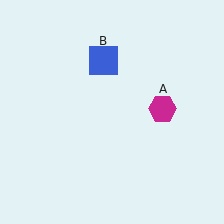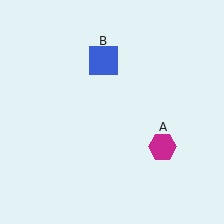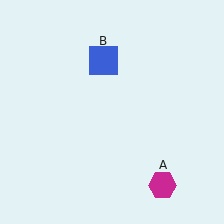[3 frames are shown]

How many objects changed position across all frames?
1 object changed position: magenta hexagon (object A).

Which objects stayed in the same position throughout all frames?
Blue square (object B) remained stationary.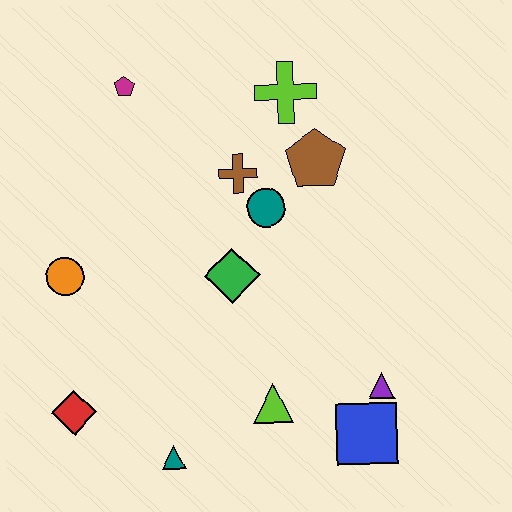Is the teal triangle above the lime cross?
No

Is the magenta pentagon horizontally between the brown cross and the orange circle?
Yes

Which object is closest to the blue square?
The purple triangle is closest to the blue square.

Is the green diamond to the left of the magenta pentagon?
No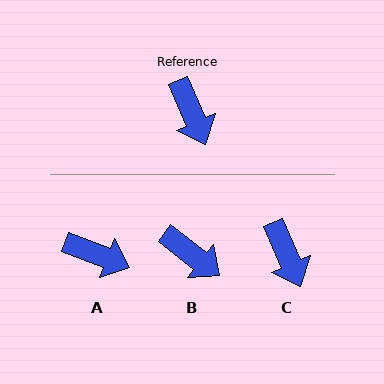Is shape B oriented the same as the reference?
No, it is off by about 28 degrees.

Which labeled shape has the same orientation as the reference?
C.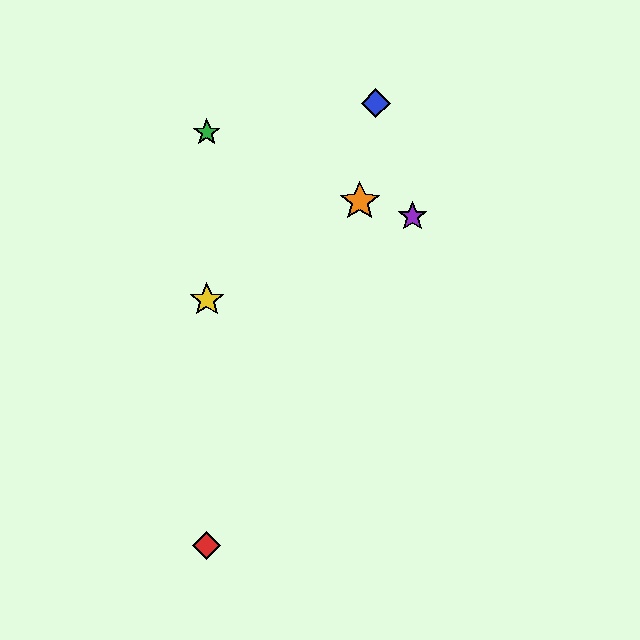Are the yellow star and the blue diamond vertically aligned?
No, the yellow star is at x≈207 and the blue diamond is at x≈376.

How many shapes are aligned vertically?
3 shapes (the red diamond, the green star, the yellow star) are aligned vertically.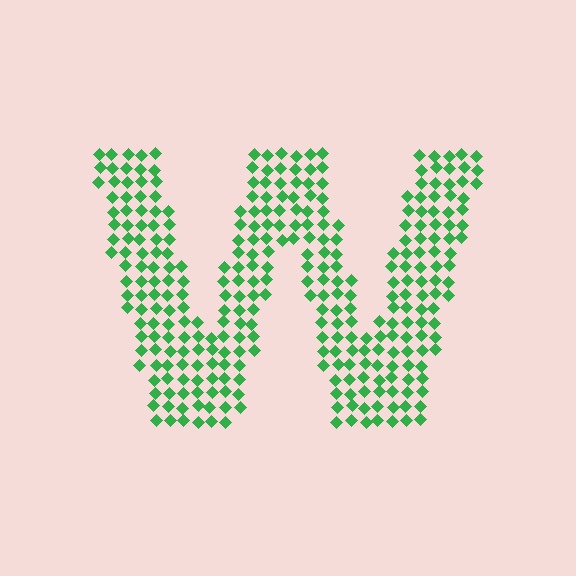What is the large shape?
The large shape is the letter W.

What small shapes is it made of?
It is made of small diamonds.